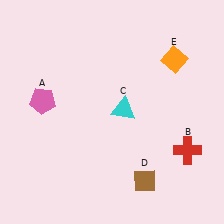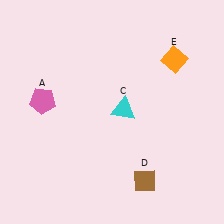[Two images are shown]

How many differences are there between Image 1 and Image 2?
There is 1 difference between the two images.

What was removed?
The red cross (B) was removed in Image 2.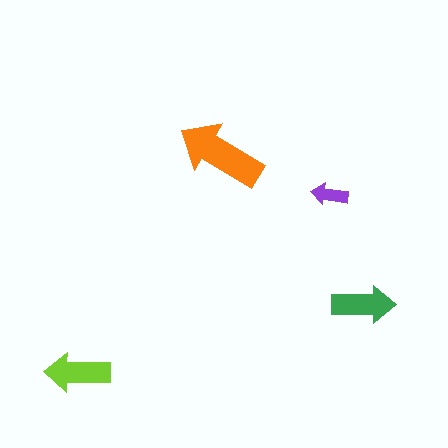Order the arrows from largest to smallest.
the orange one, the lime one, the green one, the purple one.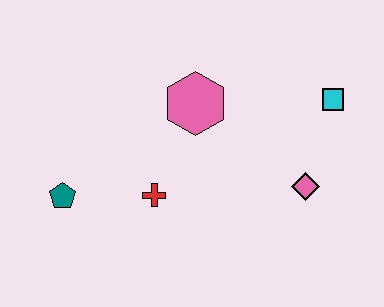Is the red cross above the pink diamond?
No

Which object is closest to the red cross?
The teal pentagon is closest to the red cross.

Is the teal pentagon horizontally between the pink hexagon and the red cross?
No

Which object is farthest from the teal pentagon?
The cyan square is farthest from the teal pentagon.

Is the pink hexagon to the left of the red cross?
No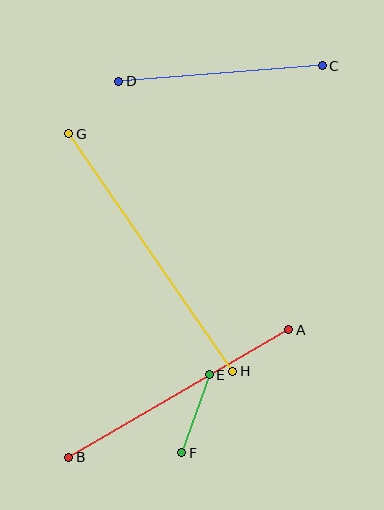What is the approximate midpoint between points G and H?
The midpoint is at approximately (151, 253) pixels.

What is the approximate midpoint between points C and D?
The midpoint is at approximately (220, 73) pixels.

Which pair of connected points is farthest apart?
Points G and H are farthest apart.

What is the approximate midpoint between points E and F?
The midpoint is at approximately (195, 414) pixels.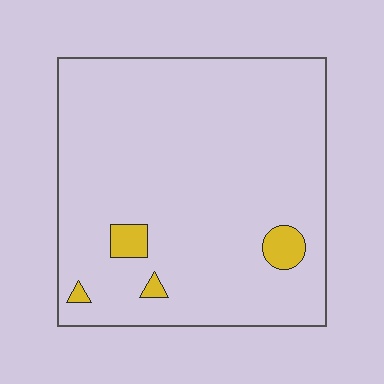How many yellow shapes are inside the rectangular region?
4.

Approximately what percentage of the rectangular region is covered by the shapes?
Approximately 5%.